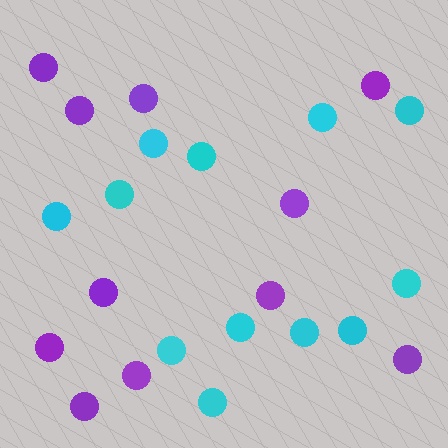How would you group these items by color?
There are 2 groups: one group of purple circles (11) and one group of cyan circles (12).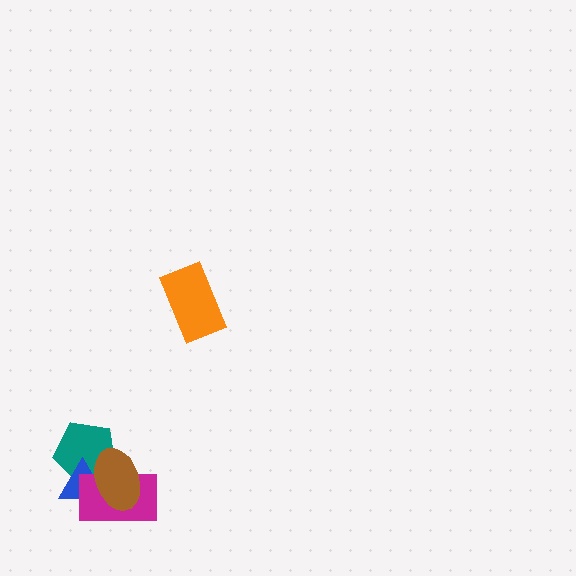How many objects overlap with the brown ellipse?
3 objects overlap with the brown ellipse.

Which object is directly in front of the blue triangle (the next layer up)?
The magenta rectangle is directly in front of the blue triangle.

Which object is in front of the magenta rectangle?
The brown ellipse is in front of the magenta rectangle.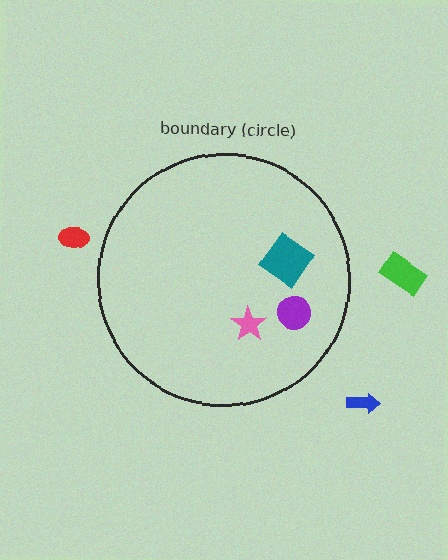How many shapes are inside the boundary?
3 inside, 3 outside.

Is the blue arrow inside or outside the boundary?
Outside.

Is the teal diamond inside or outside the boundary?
Inside.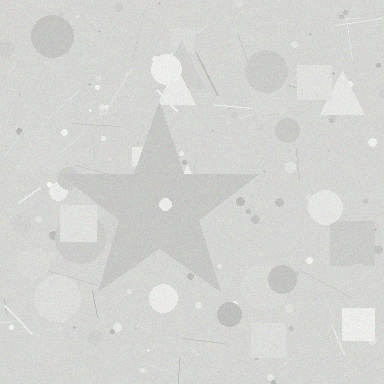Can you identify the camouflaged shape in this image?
The camouflaged shape is a star.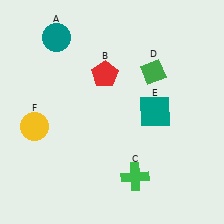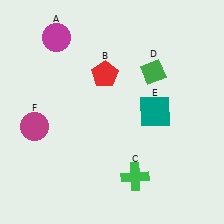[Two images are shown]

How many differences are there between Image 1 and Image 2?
There are 2 differences between the two images.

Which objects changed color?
A changed from teal to magenta. F changed from yellow to magenta.